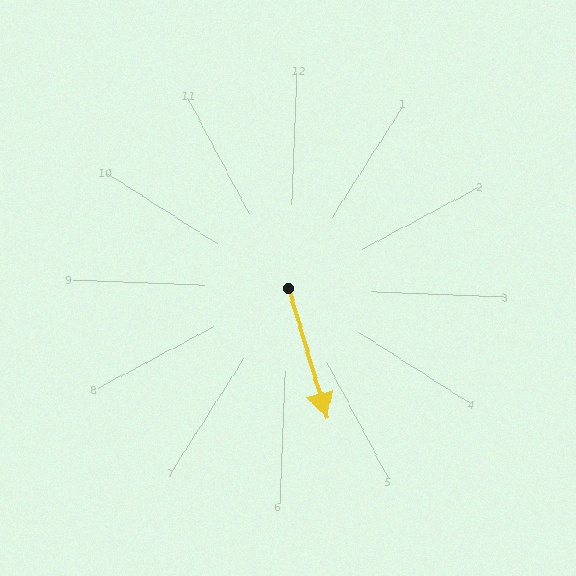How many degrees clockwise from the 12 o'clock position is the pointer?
Approximately 161 degrees.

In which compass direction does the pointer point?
South.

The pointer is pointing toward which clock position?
Roughly 5 o'clock.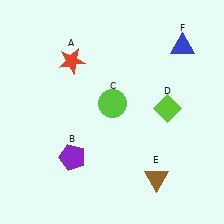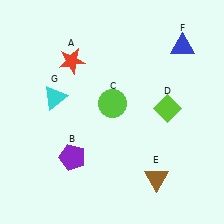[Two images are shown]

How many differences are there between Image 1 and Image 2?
There is 1 difference between the two images.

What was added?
A cyan triangle (G) was added in Image 2.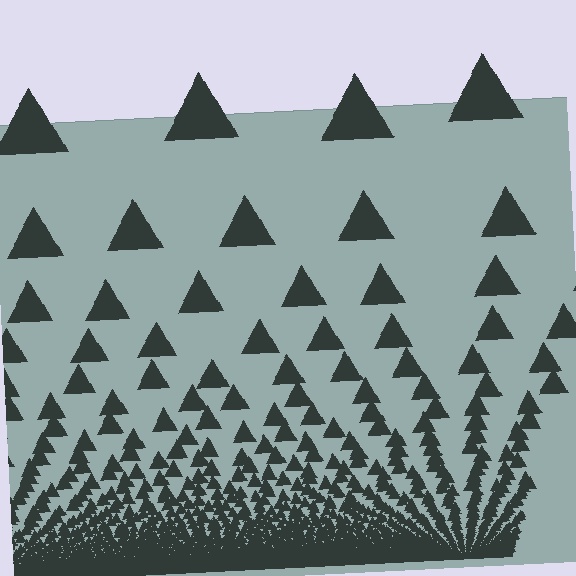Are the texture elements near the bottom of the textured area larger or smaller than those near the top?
Smaller. The gradient is inverted — elements near the bottom are smaller and denser.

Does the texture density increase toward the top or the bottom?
Density increases toward the bottom.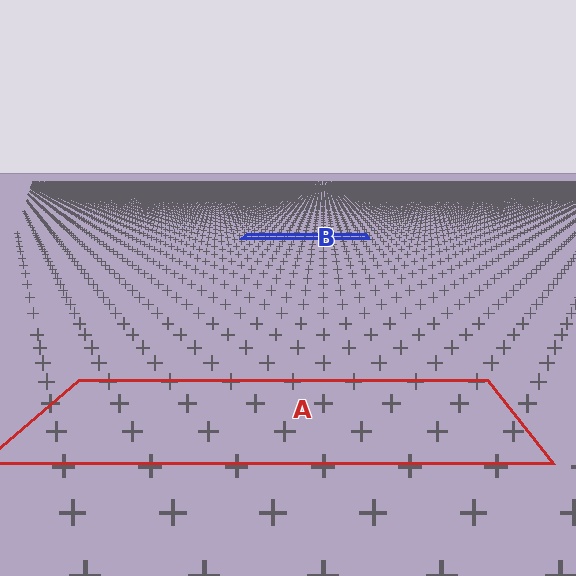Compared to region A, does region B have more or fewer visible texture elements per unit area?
Region B has more texture elements per unit area — they are packed more densely because it is farther away.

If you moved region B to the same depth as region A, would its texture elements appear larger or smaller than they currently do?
They would appear larger. At a closer depth, the same texture elements are projected at a bigger on-screen size.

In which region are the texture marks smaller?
The texture marks are smaller in region B, because it is farther away.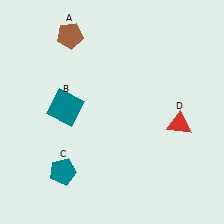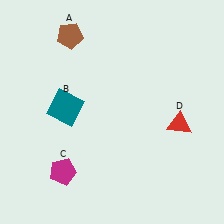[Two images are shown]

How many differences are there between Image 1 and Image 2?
There is 1 difference between the two images.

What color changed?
The pentagon (C) changed from teal in Image 1 to magenta in Image 2.